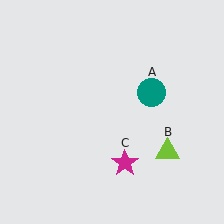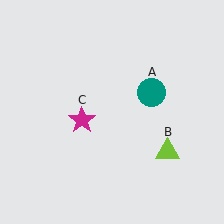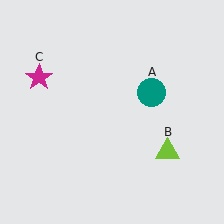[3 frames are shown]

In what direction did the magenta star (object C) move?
The magenta star (object C) moved up and to the left.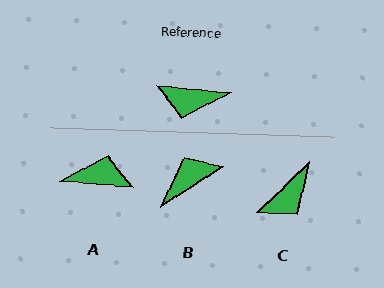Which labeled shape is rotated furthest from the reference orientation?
A, about 179 degrees away.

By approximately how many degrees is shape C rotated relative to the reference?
Approximately 49 degrees counter-clockwise.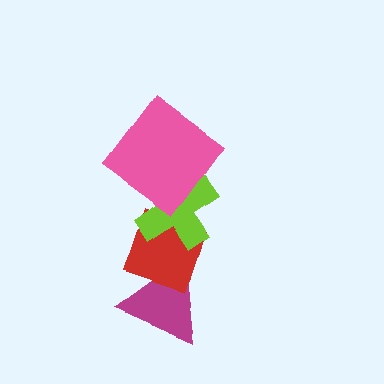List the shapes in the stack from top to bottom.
From top to bottom: the pink diamond, the lime cross, the red diamond, the magenta triangle.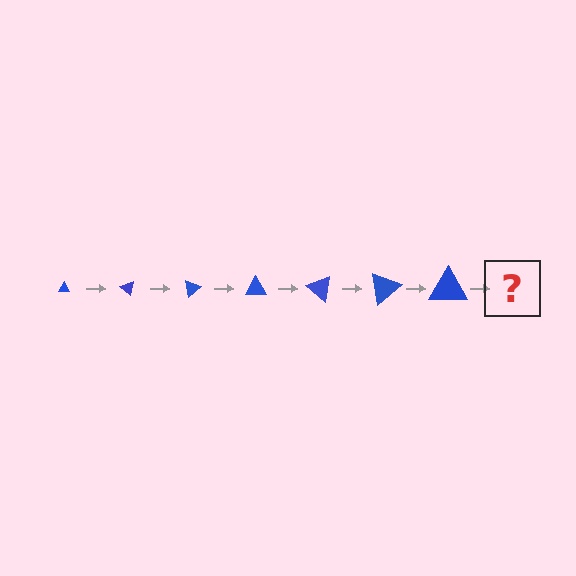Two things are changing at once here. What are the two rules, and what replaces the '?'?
The two rules are that the triangle grows larger each step and it rotates 40 degrees each step. The '?' should be a triangle, larger than the previous one and rotated 280 degrees from the start.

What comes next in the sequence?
The next element should be a triangle, larger than the previous one and rotated 280 degrees from the start.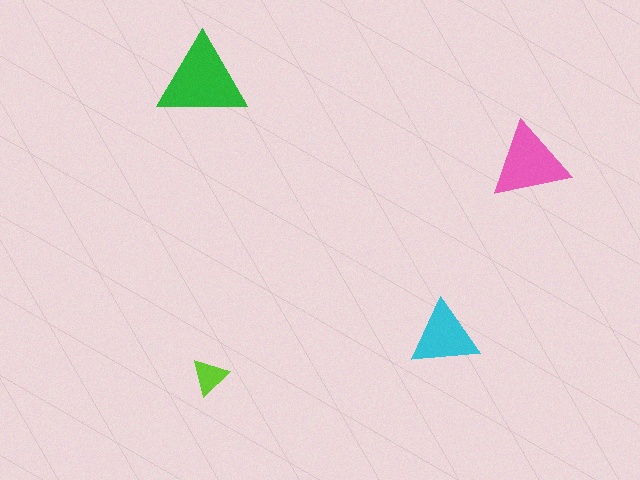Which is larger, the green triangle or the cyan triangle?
The green one.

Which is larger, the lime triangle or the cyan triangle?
The cyan one.